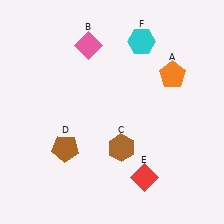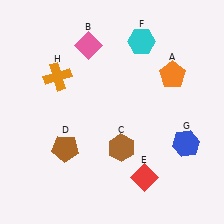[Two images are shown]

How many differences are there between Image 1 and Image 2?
There are 2 differences between the two images.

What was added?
A blue hexagon (G), an orange cross (H) were added in Image 2.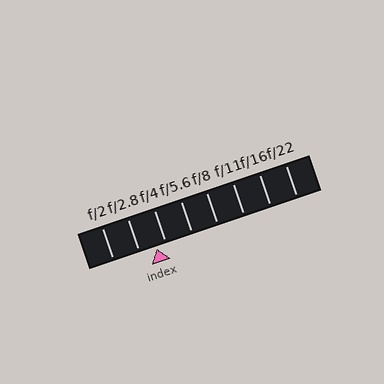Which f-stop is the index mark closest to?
The index mark is closest to f/4.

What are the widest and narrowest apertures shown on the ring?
The widest aperture shown is f/2 and the narrowest is f/22.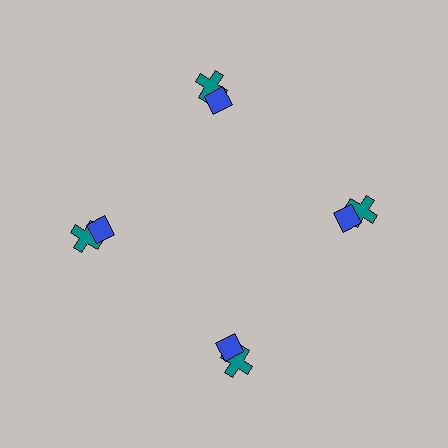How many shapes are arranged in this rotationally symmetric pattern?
There are 8 shapes, arranged in 4 groups of 2.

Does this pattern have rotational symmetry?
Yes, this pattern has 4-fold rotational symmetry. It looks the same after rotating 90 degrees around the center.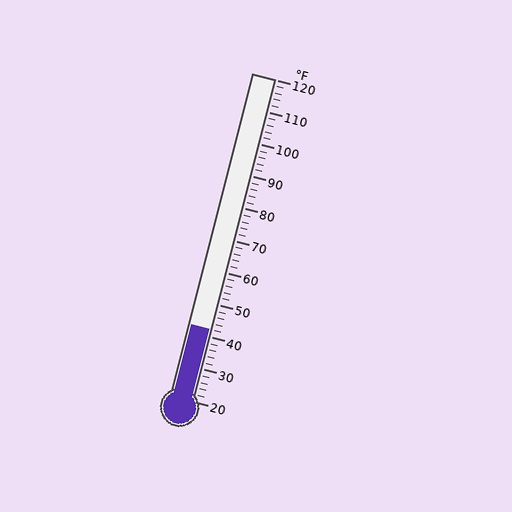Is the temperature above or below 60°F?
The temperature is below 60°F.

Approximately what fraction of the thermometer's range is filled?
The thermometer is filled to approximately 20% of its range.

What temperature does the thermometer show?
The thermometer shows approximately 42°F.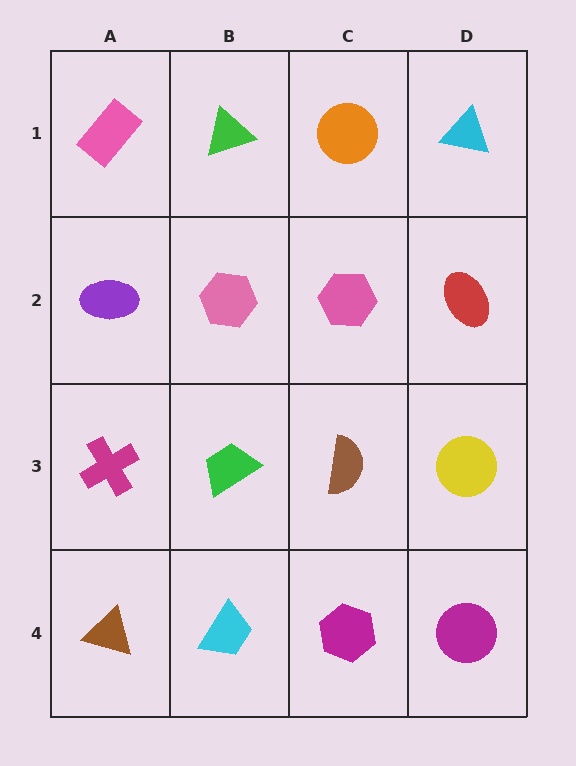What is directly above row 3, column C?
A pink hexagon.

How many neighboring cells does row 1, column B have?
3.